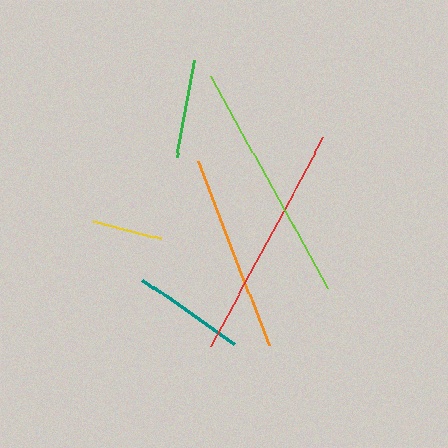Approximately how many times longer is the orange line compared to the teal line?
The orange line is approximately 1.8 times the length of the teal line.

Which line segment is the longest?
The lime line is the longest at approximately 243 pixels.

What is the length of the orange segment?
The orange segment is approximately 197 pixels long.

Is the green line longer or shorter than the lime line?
The lime line is longer than the green line.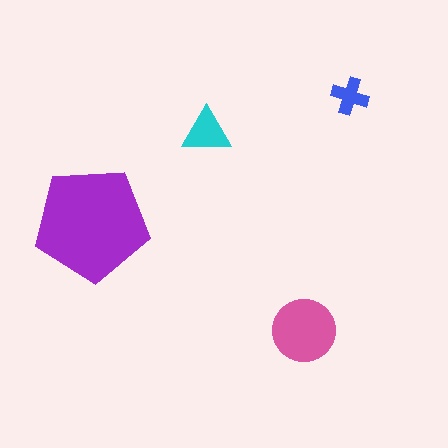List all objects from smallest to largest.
The blue cross, the cyan triangle, the pink circle, the purple pentagon.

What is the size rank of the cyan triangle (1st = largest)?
3rd.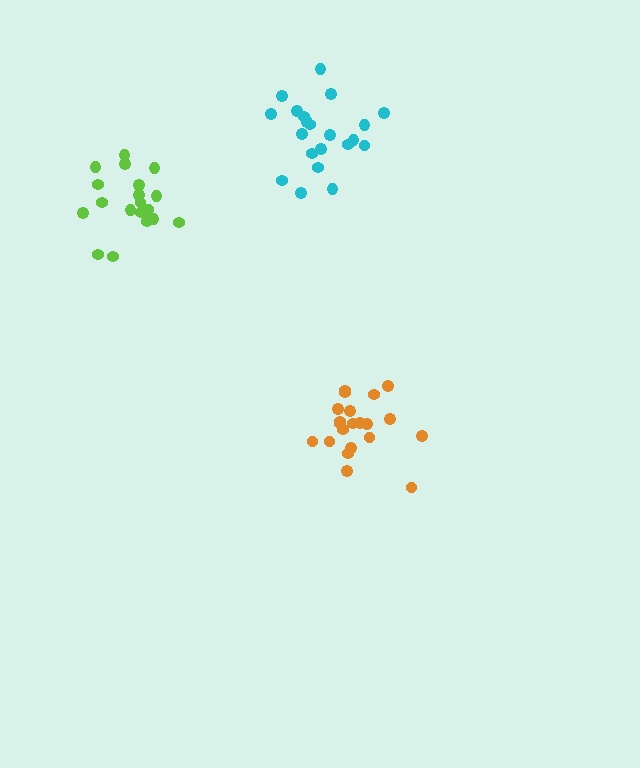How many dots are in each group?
Group 1: 21 dots, Group 2: 20 dots, Group 3: 21 dots (62 total).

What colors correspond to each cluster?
The clusters are colored: orange, lime, cyan.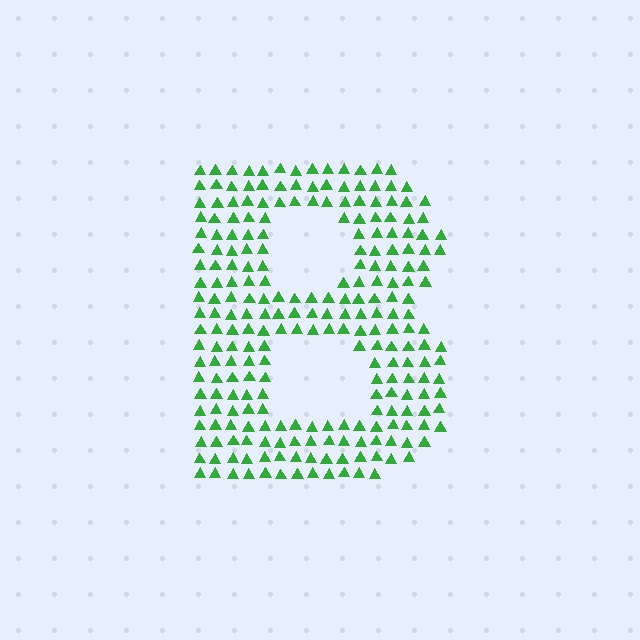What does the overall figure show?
The overall figure shows the letter B.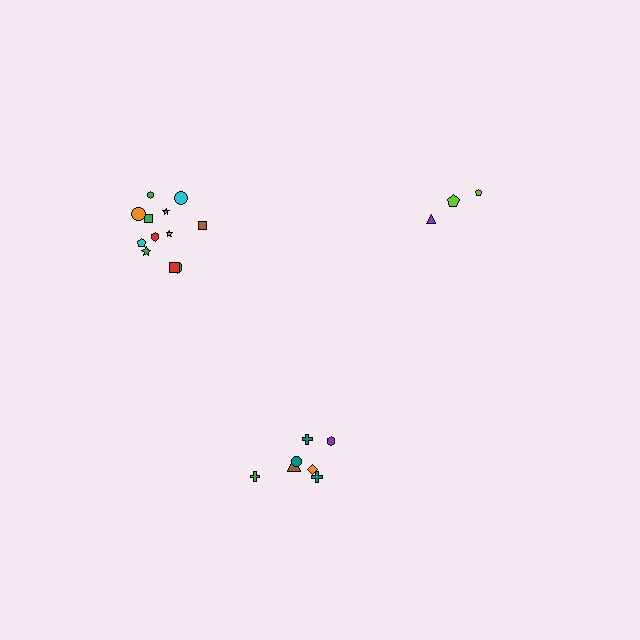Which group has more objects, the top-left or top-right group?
The top-left group.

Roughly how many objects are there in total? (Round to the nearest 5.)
Roughly 20 objects in total.